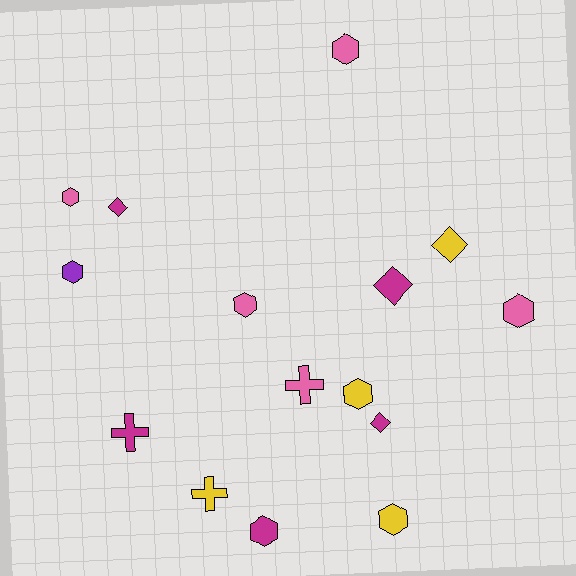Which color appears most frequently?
Magenta, with 5 objects.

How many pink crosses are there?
There is 1 pink cross.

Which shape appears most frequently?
Hexagon, with 8 objects.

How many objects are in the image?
There are 15 objects.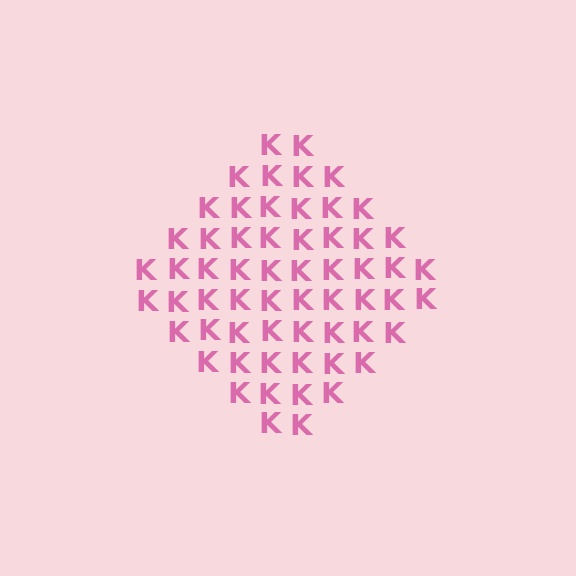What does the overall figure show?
The overall figure shows a diamond.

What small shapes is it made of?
It is made of small letter K's.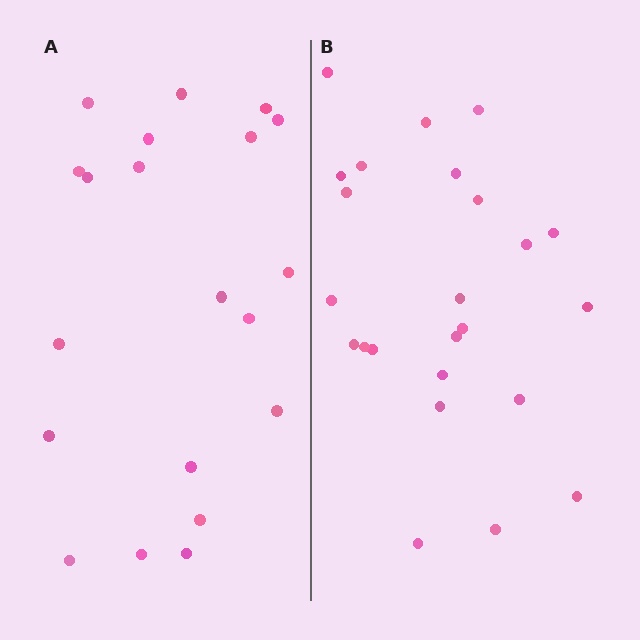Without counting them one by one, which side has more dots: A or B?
Region B (the right region) has more dots.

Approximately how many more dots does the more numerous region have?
Region B has about 4 more dots than region A.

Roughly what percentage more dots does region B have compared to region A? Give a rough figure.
About 20% more.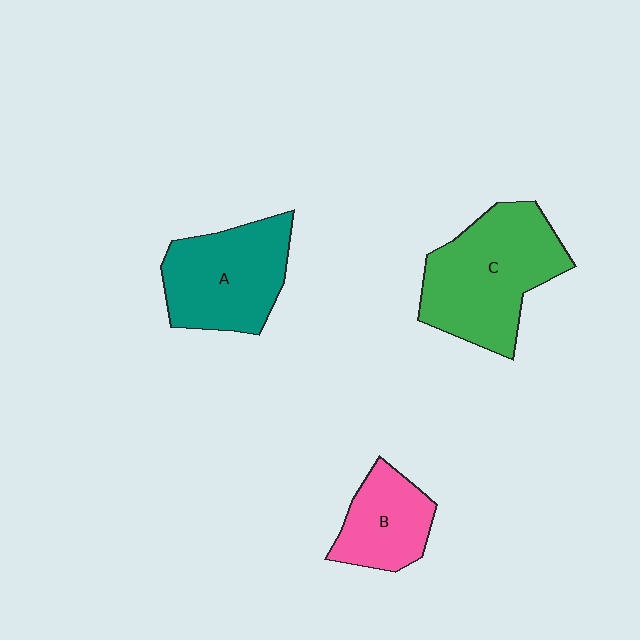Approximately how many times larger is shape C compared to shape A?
Approximately 1.2 times.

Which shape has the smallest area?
Shape B (pink).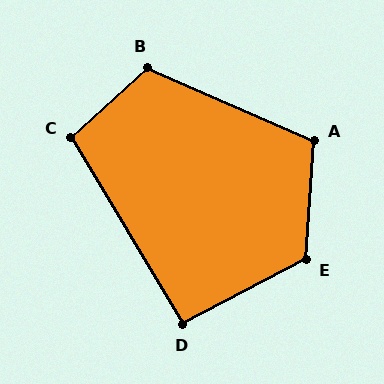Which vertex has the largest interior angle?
E, at approximately 122 degrees.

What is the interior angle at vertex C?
Approximately 102 degrees (obtuse).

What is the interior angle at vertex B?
Approximately 114 degrees (obtuse).